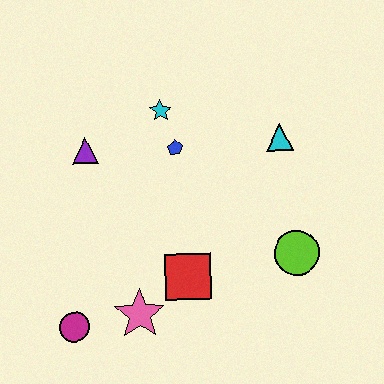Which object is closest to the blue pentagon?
The cyan star is closest to the blue pentagon.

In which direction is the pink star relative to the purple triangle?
The pink star is below the purple triangle.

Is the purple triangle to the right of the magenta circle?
Yes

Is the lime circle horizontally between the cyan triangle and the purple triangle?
No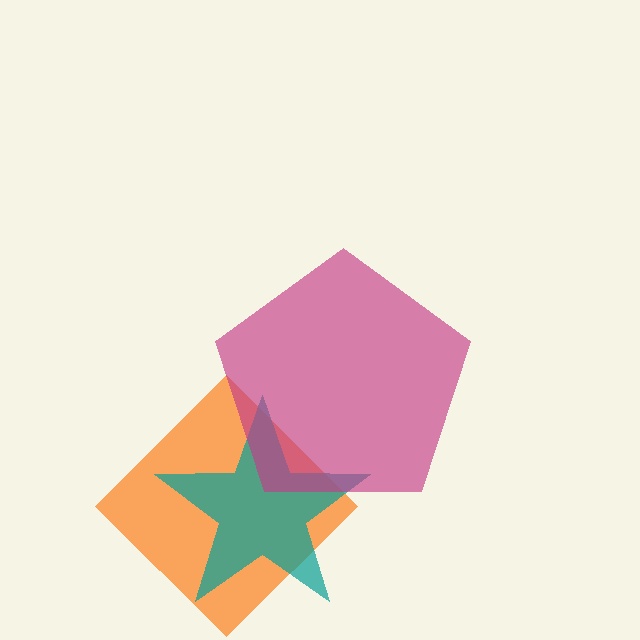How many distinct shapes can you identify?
There are 3 distinct shapes: an orange diamond, a teal star, a magenta pentagon.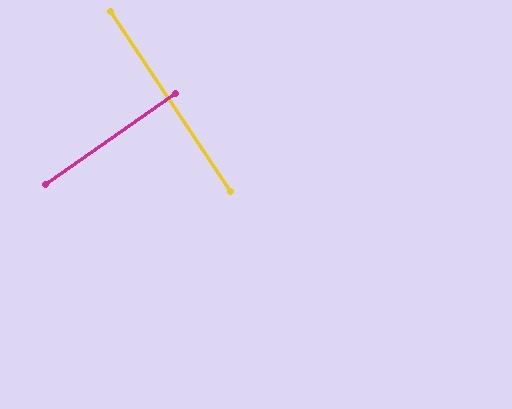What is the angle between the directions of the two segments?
Approximately 89 degrees.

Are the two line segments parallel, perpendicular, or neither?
Perpendicular — they meet at approximately 89°.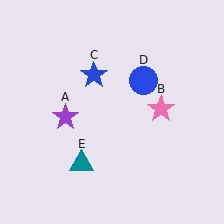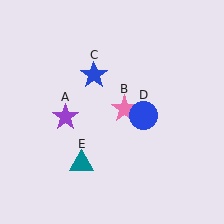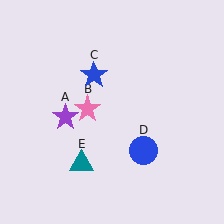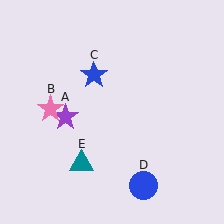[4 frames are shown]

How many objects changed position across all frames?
2 objects changed position: pink star (object B), blue circle (object D).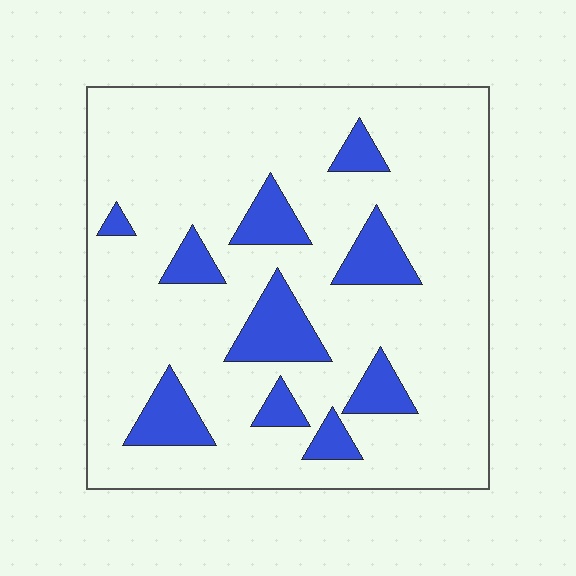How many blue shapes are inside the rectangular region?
10.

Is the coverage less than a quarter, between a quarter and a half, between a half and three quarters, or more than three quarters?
Less than a quarter.